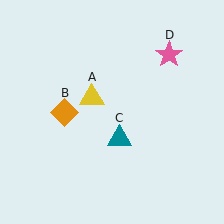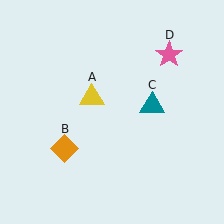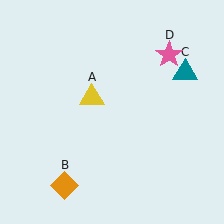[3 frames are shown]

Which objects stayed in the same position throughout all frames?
Yellow triangle (object A) and pink star (object D) remained stationary.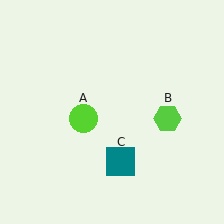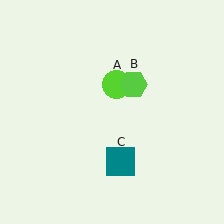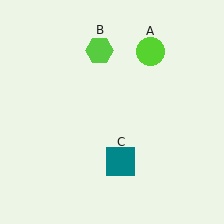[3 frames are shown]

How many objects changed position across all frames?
2 objects changed position: lime circle (object A), lime hexagon (object B).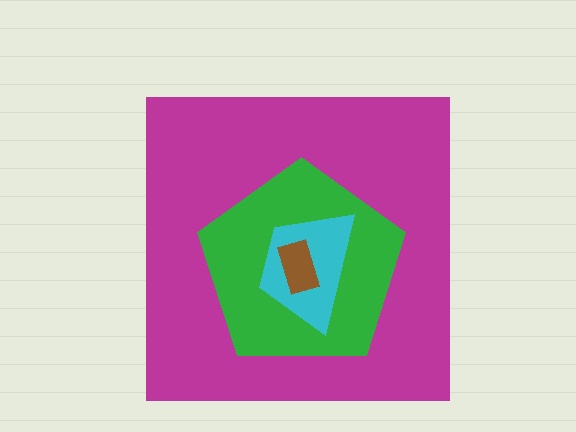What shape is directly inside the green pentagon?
The cyan trapezoid.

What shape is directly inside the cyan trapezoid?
The brown rectangle.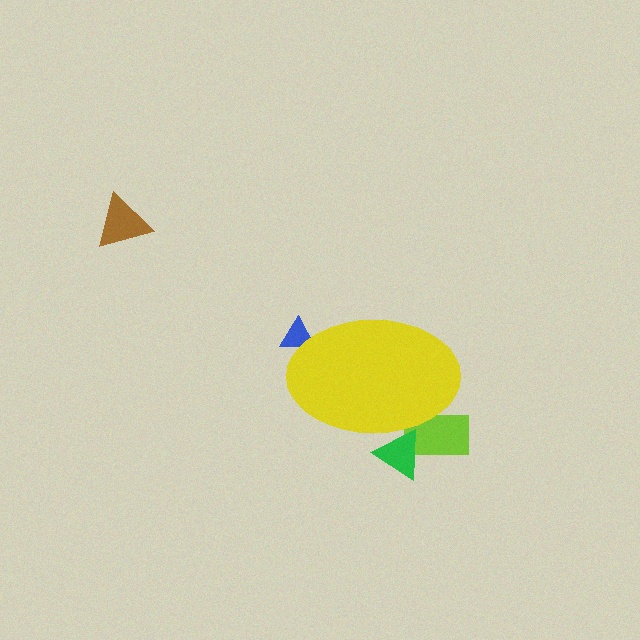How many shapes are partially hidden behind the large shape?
3 shapes are partially hidden.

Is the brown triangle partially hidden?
No, the brown triangle is fully visible.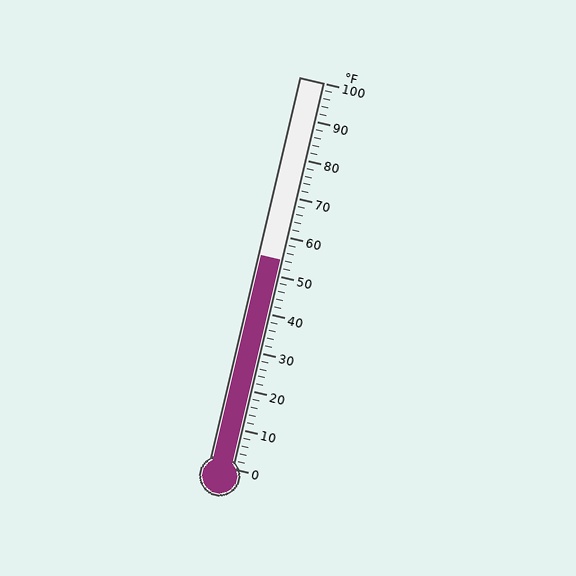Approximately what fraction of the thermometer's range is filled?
The thermometer is filled to approximately 55% of its range.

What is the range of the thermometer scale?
The thermometer scale ranges from 0°F to 100°F.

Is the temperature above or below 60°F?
The temperature is below 60°F.